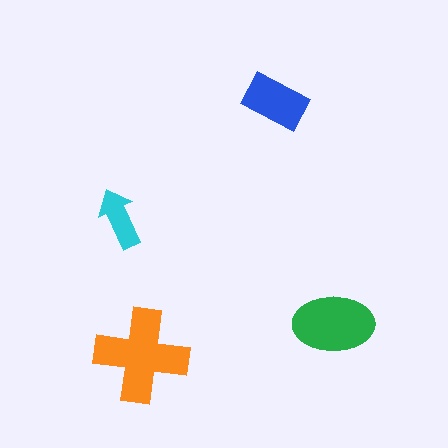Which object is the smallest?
The cyan arrow.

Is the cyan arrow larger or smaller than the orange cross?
Smaller.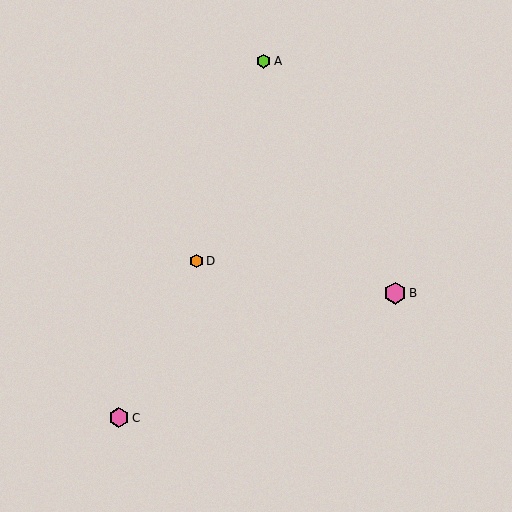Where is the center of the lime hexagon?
The center of the lime hexagon is at (264, 61).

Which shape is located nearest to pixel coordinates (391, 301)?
The pink hexagon (labeled B) at (395, 293) is nearest to that location.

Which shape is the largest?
The pink hexagon (labeled B) is the largest.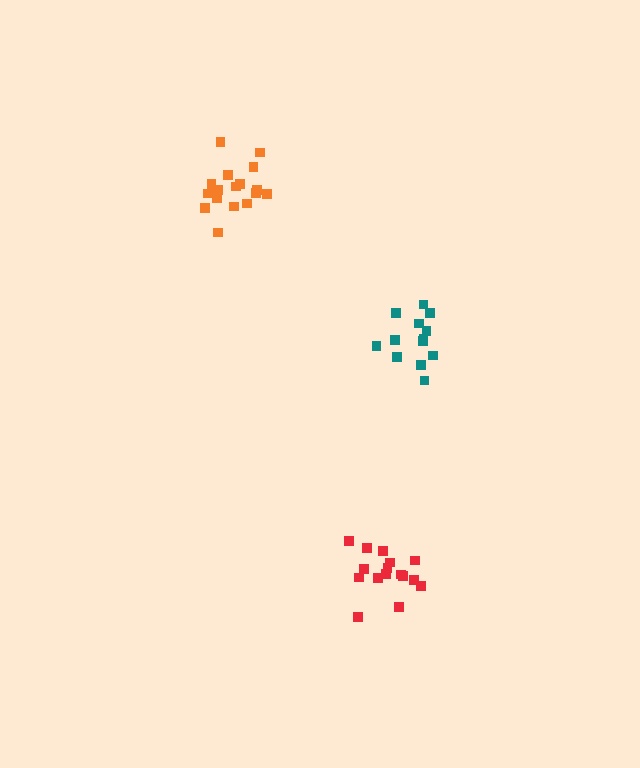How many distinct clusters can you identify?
There are 3 distinct clusters.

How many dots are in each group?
Group 1: 13 dots, Group 2: 16 dots, Group 3: 17 dots (46 total).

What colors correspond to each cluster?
The clusters are colored: teal, red, orange.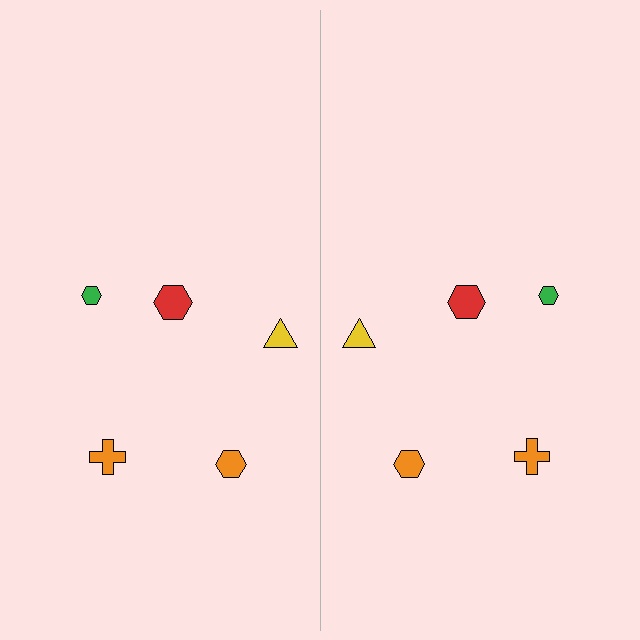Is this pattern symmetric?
Yes, this pattern has bilateral (reflection) symmetry.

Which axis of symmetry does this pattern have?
The pattern has a vertical axis of symmetry running through the center of the image.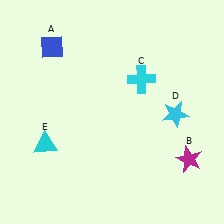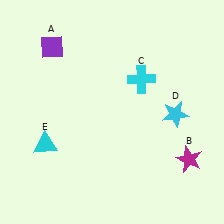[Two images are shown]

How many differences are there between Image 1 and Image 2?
There is 1 difference between the two images.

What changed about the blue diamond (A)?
In Image 1, A is blue. In Image 2, it changed to purple.